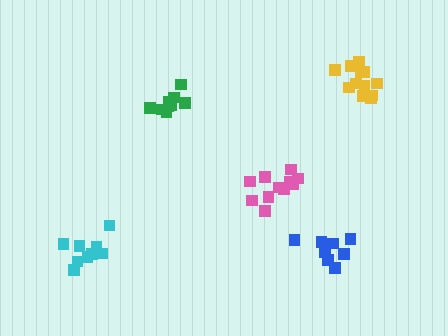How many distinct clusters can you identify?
There are 5 distinct clusters.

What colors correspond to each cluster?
The clusters are colored: yellow, cyan, pink, blue, green.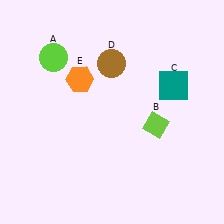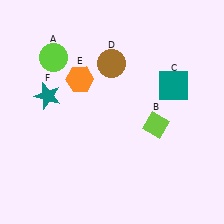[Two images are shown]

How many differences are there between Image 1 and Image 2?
There is 1 difference between the two images.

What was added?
A teal star (F) was added in Image 2.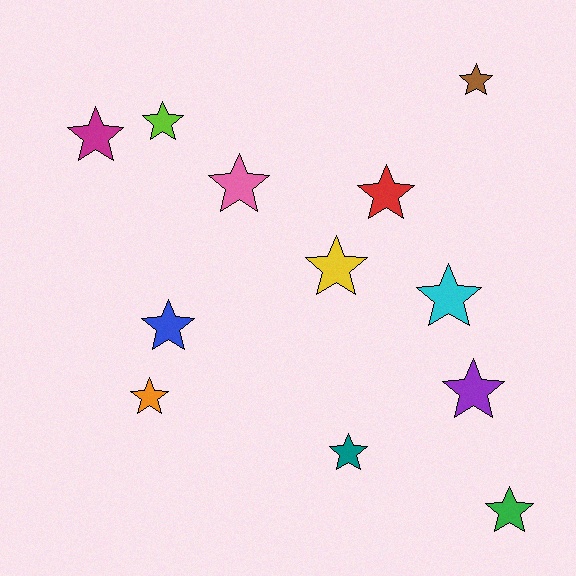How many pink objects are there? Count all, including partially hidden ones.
There is 1 pink object.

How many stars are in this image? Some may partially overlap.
There are 12 stars.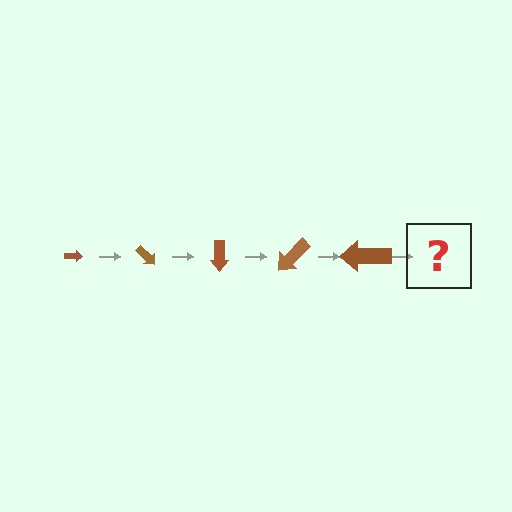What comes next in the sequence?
The next element should be an arrow, larger than the previous one and rotated 225 degrees from the start.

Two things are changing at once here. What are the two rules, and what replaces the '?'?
The two rules are that the arrow grows larger each step and it rotates 45 degrees each step. The '?' should be an arrow, larger than the previous one and rotated 225 degrees from the start.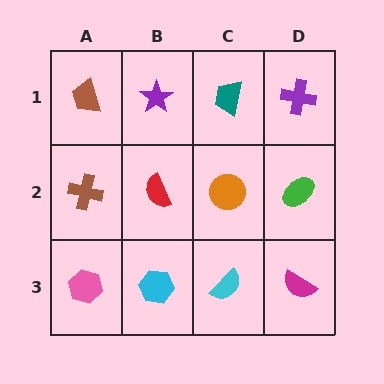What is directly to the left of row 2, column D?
An orange circle.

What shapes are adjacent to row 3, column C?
An orange circle (row 2, column C), a cyan hexagon (row 3, column B), a magenta semicircle (row 3, column D).